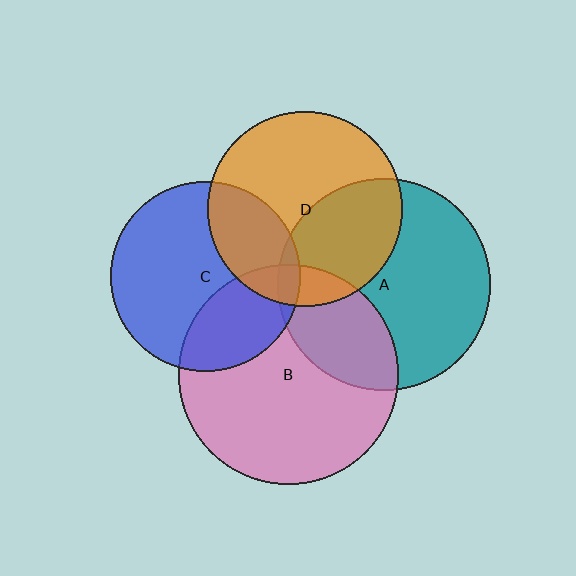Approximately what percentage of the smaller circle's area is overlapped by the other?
Approximately 5%.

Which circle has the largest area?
Circle B (pink).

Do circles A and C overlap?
Yes.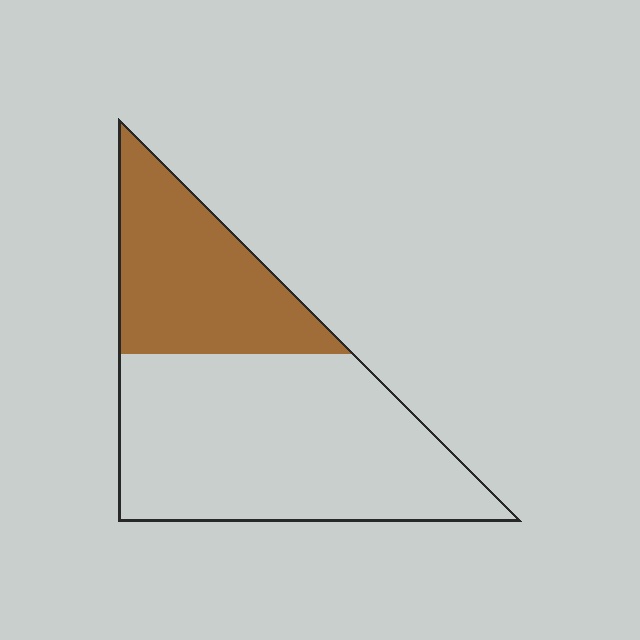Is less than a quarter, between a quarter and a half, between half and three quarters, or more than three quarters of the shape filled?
Between a quarter and a half.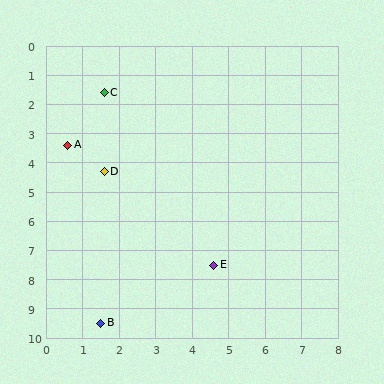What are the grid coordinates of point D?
Point D is at approximately (1.6, 4.3).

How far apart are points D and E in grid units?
Points D and E are about 4.4 grid units apart.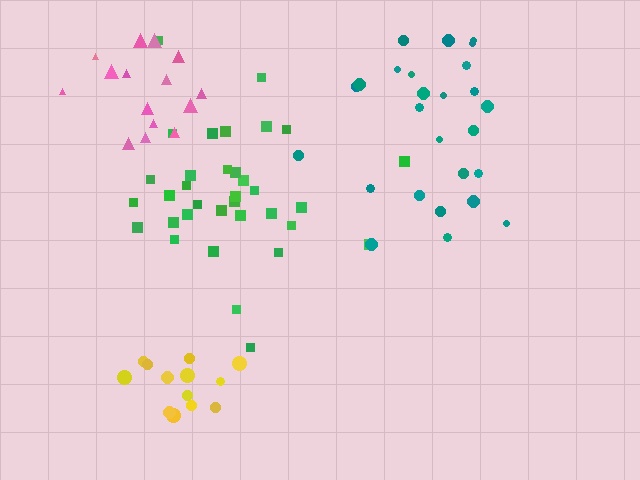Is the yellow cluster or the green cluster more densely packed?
Yellow.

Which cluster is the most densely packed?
Yellow.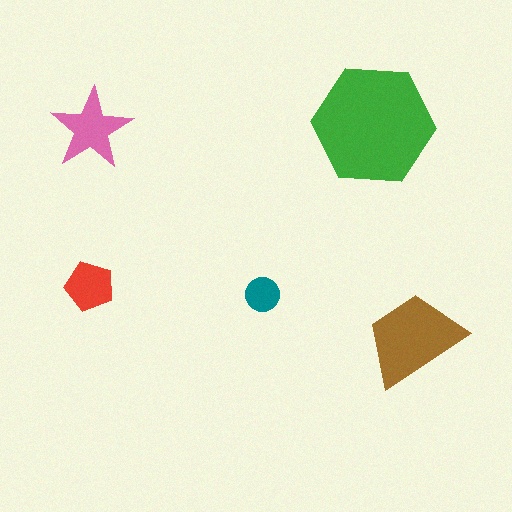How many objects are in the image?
There are 5 objects in the image.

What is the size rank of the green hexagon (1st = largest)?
1st.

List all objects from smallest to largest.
The teal circle, the red pentagon, the pink star, the brown trapezoid, the green hexagon.